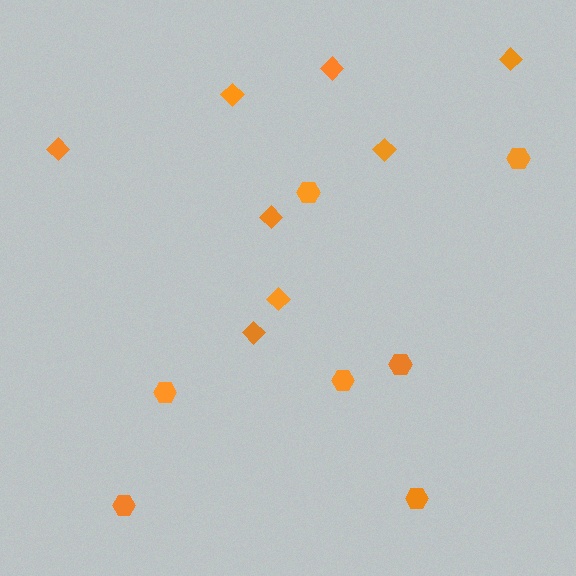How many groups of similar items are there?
There are 2 groups: one group of hexagons (7) and one group of diamonds (8).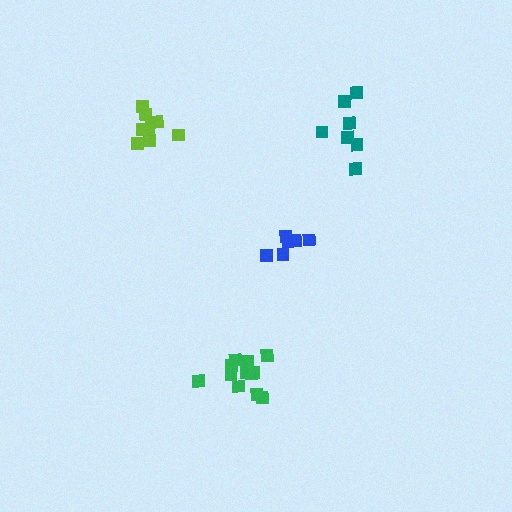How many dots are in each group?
Group 1: 9 dots, Group 2: 6 dots, Group 3: 7 dots, Group 4: 12 dots (34 total).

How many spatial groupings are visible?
There are 4 spatial groupings.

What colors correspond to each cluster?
The clusters are colored: lime, blue, teal, green.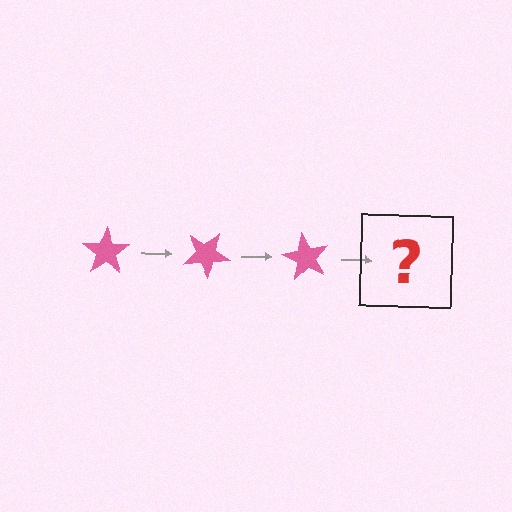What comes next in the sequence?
The next element should be a pink star rotated 90 degrees.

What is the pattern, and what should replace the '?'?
The pattern is that the star rotates 30 degrees each step. The '?' should be a pink star rotated 90 degrees.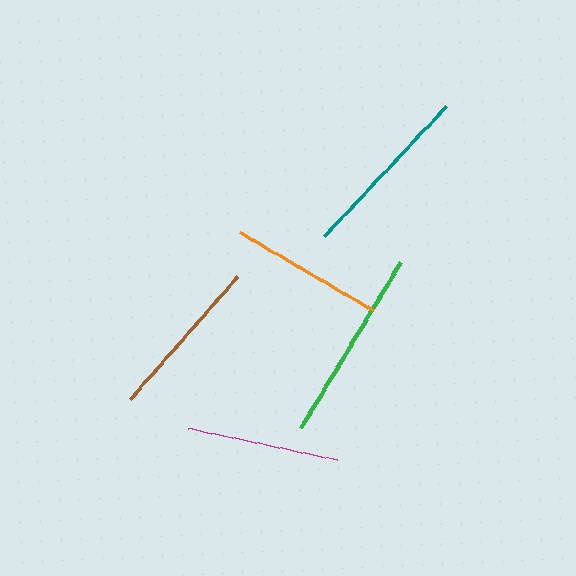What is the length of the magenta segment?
The magenta segment is approximately 152 pixels long.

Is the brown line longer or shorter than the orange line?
The brown line is longer than the orange line.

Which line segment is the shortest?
The magenta line is the shortest at approximately 152 pixels.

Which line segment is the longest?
The green line is the longest at approximately 194 pixels.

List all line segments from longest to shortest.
From longest to shortest: green, teal, brown, orange, magenta.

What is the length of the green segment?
The green segment is approximately 194 pixels long.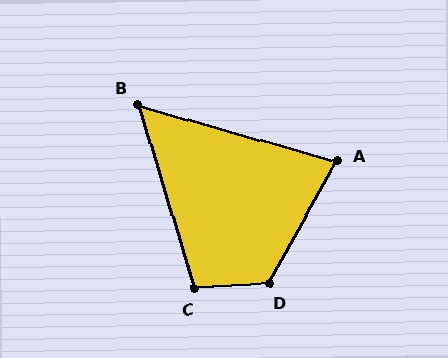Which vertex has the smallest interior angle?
B, at approximately 57 degrees.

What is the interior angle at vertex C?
Approximately 103 degrees (obtuse).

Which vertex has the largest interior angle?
D, at approximately 123 degrees.